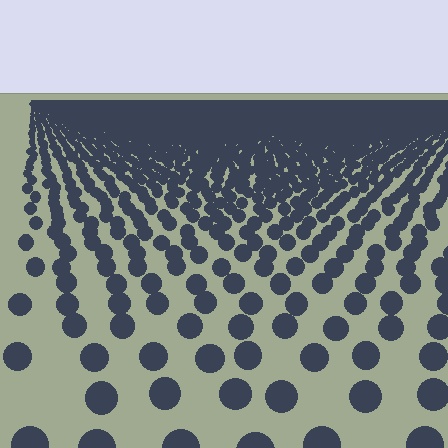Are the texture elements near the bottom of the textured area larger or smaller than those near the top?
Larger. Near the bottom, elements are closer to the viewer and appear at a bigger on-screen size.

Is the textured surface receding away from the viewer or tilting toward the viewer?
The surface is receding away from the viewer. Texture elements get smaller and denser toward the top.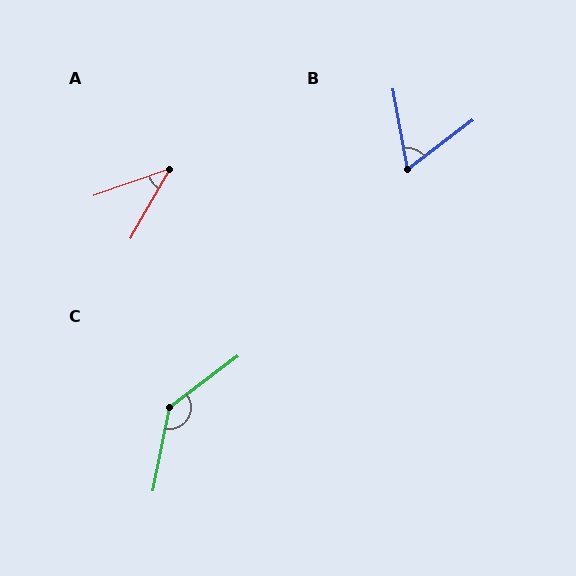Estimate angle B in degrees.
Approximately 63 degrees.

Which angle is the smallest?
A, at approximately 41 degrees.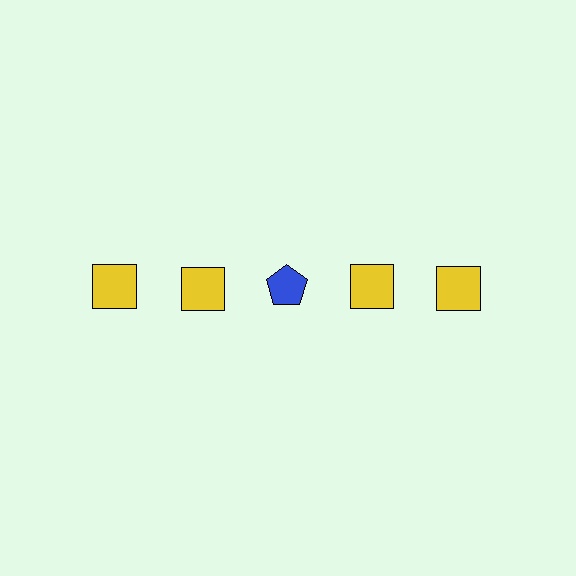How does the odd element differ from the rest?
It differs in both color (blue instead of yellow) and shape (pentagon instead of square).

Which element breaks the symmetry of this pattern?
The blue pentagon in the top row, center column breaks the symmetry. All other shapes are yellow squares.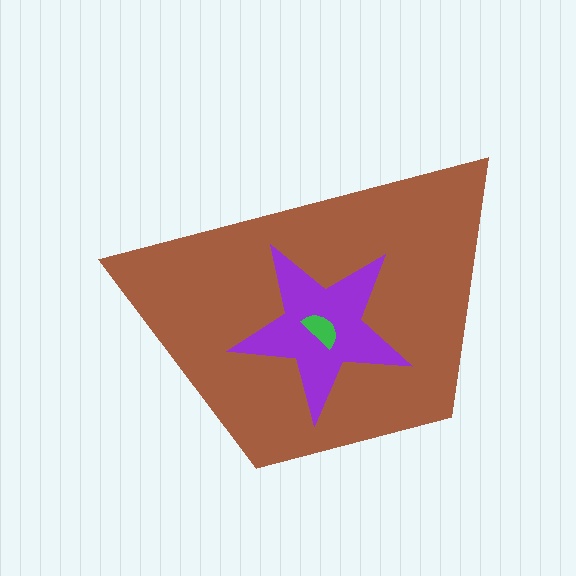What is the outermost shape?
The brown trapezoid.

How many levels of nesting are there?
3.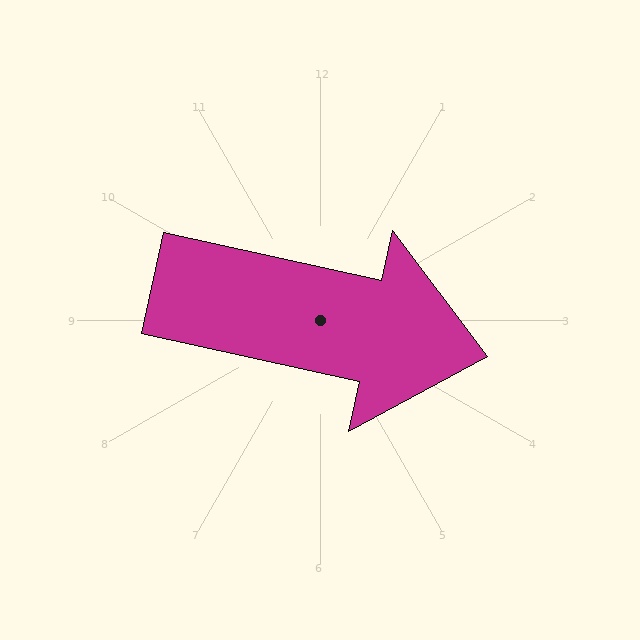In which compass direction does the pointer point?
East.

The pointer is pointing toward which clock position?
Roughly 3 o'clock.